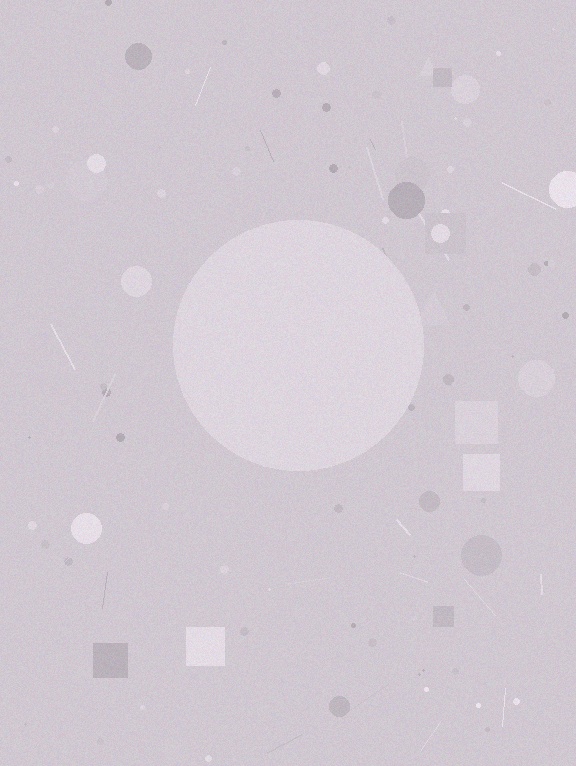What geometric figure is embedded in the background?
A circle is embedded in the background.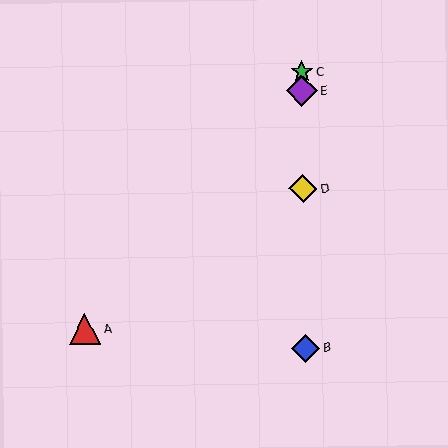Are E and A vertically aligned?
No, E is at x≈302 and A is at x≈85.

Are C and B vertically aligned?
Yes, both are at x≈302.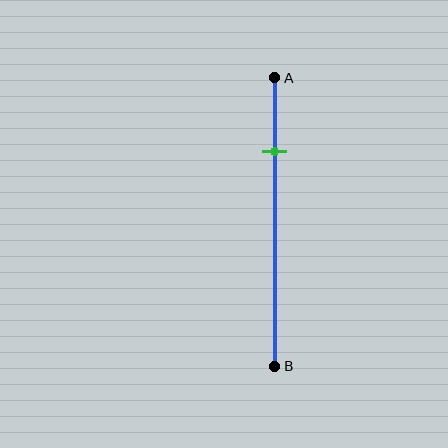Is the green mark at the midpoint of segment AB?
No, the mark is at about 25% from A, not at the 50% midpoint.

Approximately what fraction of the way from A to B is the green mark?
The green mark is approximately 25% of the way from A to B.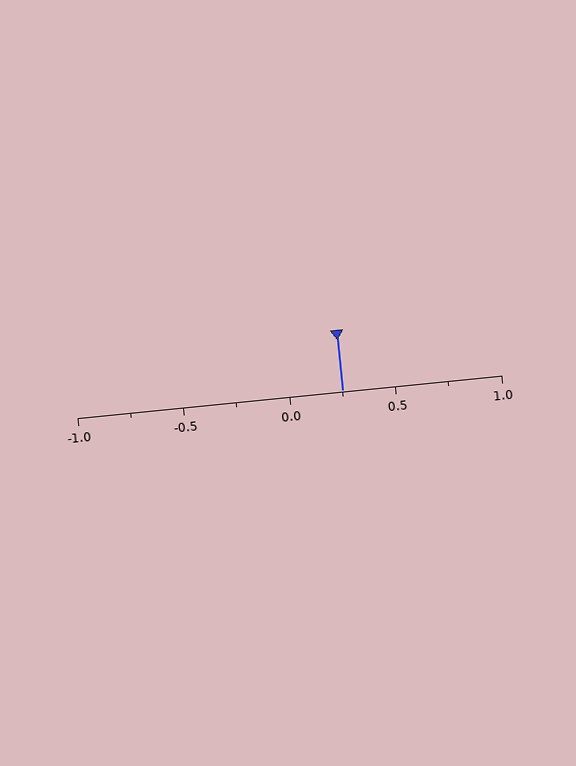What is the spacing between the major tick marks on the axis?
The major ticks are spaced 0.5 apart.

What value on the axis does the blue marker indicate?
The marker indicates approximately 0.25.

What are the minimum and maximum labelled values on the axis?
The axis runs from -1.0 to 1.0.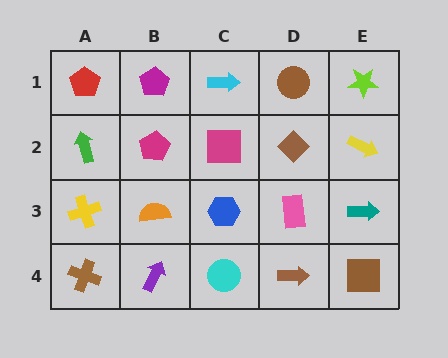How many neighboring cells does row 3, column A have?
3.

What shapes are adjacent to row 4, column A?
A yellow cross (row 3, column A), a purple arrow (row 4, column B).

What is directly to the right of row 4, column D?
A brown square.